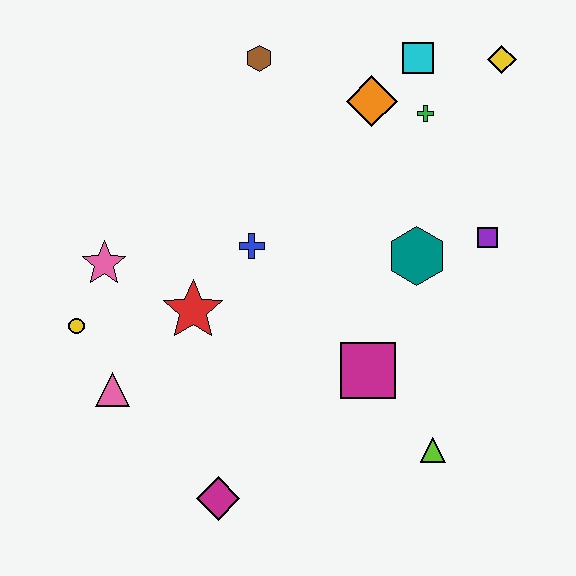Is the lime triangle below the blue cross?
Yes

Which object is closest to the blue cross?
The red star is closest to the blue cross.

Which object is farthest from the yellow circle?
The yellow diamond is farthest from the yellow circle.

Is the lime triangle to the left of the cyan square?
No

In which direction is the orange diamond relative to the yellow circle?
The orange diamond is to the right of the yellow circle.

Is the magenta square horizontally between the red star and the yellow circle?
No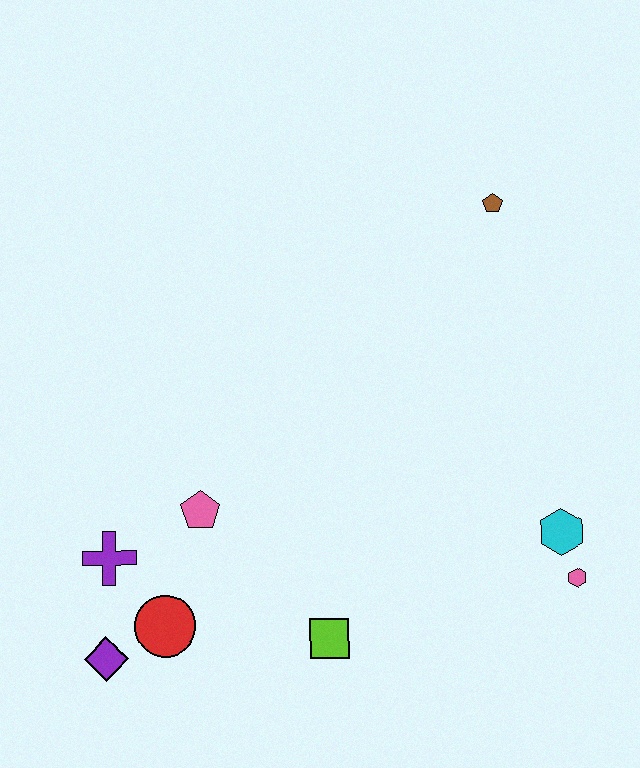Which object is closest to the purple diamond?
The red circle is closest to the purple diamond.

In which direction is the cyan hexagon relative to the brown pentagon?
The cyan hexagon is below the brown pentagon.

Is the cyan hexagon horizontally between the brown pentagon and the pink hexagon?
Yes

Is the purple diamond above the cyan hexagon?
No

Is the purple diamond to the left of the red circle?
Yes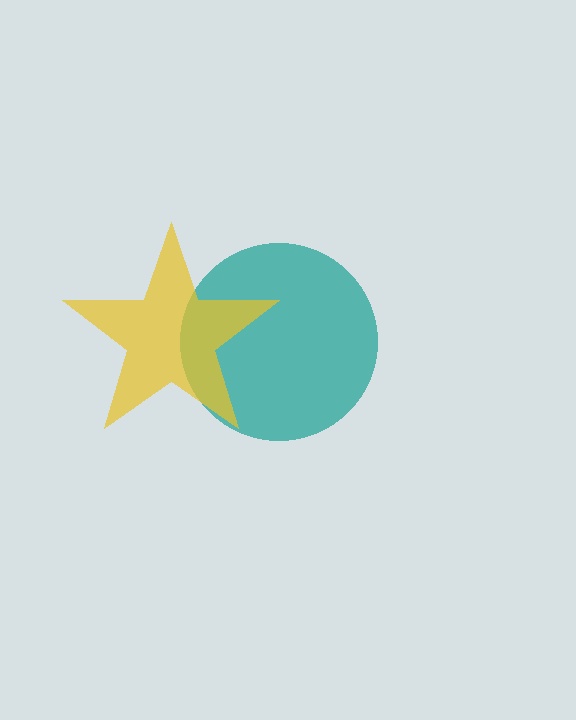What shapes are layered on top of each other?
The layered shapes are: a teal circle, a yellow star.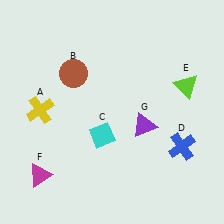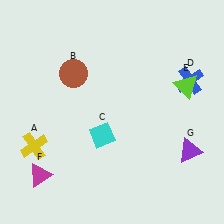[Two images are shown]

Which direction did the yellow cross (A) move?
The yellow cross (A) moved down.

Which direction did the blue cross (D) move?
The blue cross (D) moved up.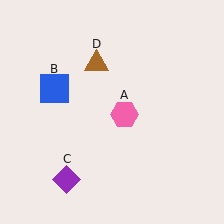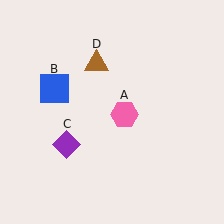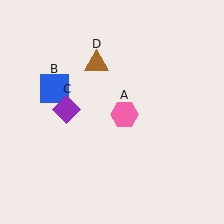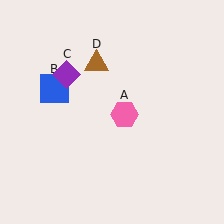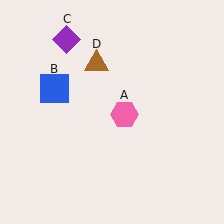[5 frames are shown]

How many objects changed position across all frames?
1 object changed position: purple diamond (object C).